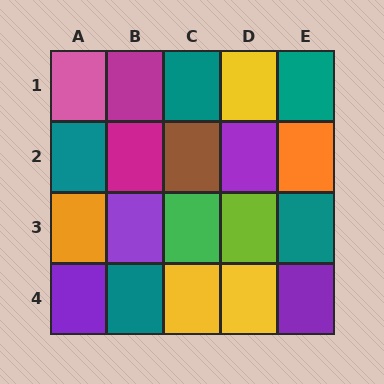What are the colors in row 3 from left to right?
Orange, purple, green, lime, teal.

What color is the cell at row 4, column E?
Purple.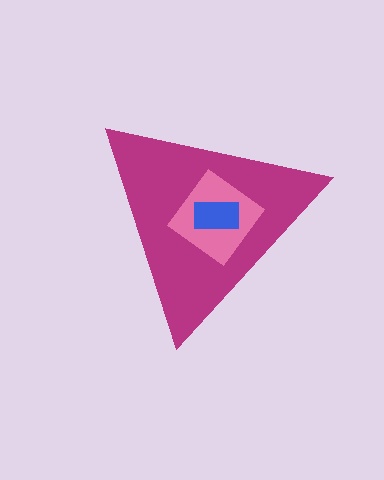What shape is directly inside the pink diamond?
The blue rectangle.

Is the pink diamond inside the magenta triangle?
Yes.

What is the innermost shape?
The blue rectangle.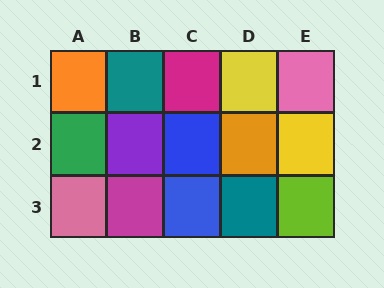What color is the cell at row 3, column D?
Teal.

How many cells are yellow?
2 cells are yellow.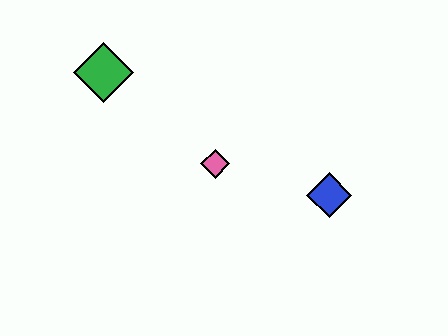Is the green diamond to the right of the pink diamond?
No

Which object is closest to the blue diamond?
The pink diamond is closest to the blue diamond.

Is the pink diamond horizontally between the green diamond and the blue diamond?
Yes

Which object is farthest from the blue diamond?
The green diamond is farthest from the blue diamond.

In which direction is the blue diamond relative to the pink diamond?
The blue diamond is to the right of the pink diamond.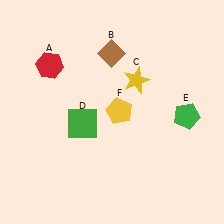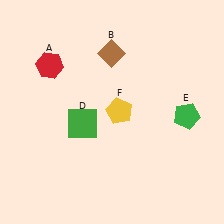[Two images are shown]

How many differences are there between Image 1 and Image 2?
There is 1 difference between the two images.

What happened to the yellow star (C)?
The yellow star (C) was removed in Image 2. It was in the top-right area of Image 1.